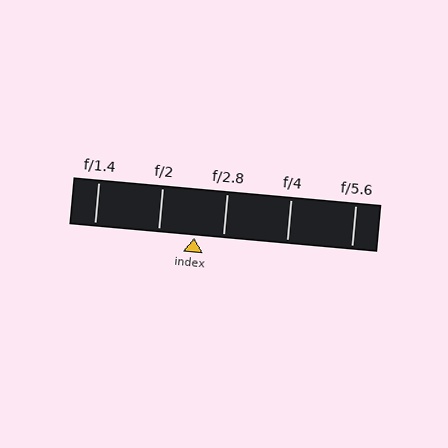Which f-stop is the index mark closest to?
The index mark is closest to f/2.8.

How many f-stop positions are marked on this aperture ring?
There are 5 f-stop positions marked.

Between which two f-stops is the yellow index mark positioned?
The index mark is between f/2 and f/2.8.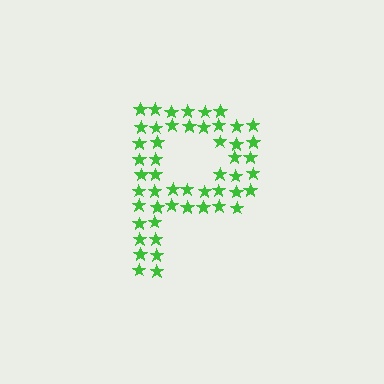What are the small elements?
The small elements are stars.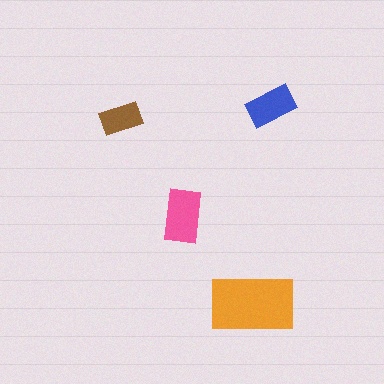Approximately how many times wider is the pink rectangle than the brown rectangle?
About 1.5 times wider.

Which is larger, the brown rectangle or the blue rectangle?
The blue one.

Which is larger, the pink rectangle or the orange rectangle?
The orange one.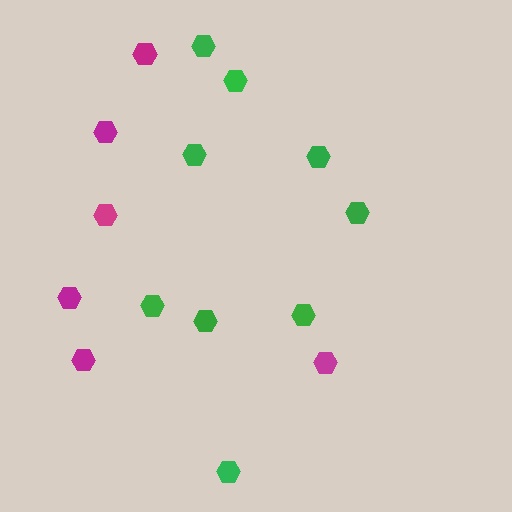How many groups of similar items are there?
There are 2 groups: one group of magenta hexagons (6) and one group of green hexagons (9).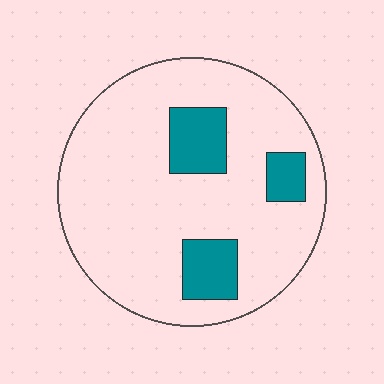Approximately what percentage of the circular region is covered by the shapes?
Approximately 15%.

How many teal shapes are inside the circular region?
3.